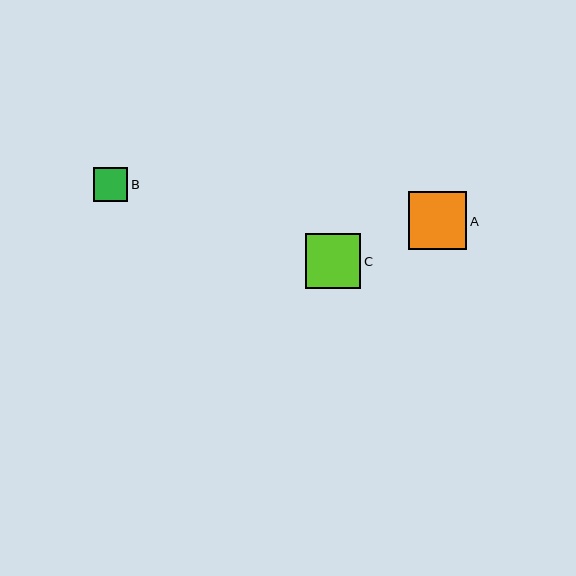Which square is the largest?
Square A is the largest with a size of approximately 58 pixels.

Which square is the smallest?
Square B is the smallest with a size of approximately 34 pixels.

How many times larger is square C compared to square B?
Square C is approximately 1.6 times the size of square B.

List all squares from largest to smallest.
From largest to smallest: A, C, B.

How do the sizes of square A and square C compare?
Square A and square C are approximately the same size.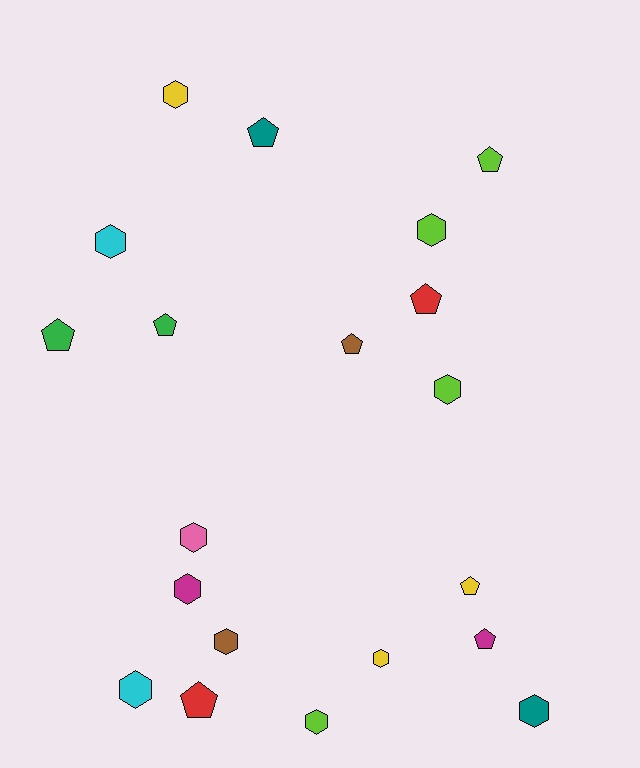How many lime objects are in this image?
There are 4 lime objects.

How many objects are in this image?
There are 20 objects.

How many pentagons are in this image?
There are 9 pentagons.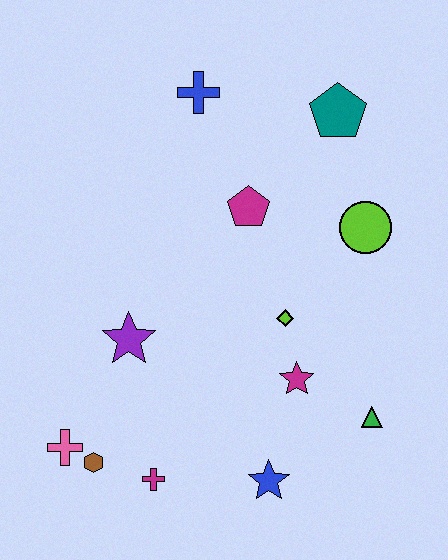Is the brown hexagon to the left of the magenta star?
Yes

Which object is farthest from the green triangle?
The blue cross is farthest from the green triangle.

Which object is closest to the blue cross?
The magenta pentagon is closest to the blue cross.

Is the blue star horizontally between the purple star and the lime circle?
Yes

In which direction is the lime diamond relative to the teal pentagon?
The lime diamond is below the teal pentagon.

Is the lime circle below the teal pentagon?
Yes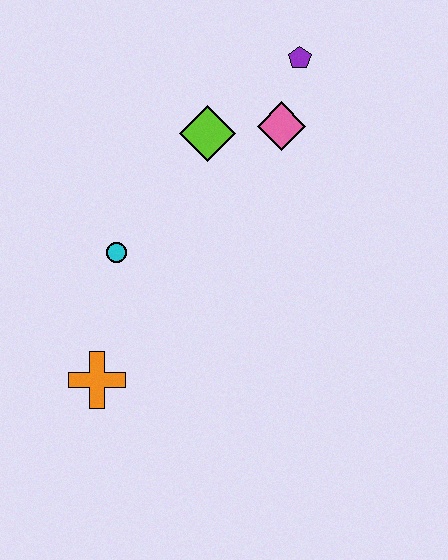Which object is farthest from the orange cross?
The purple pentagon is farthest from the orange cross.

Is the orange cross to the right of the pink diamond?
No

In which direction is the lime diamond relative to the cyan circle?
The lime diamond is above the cyan circle.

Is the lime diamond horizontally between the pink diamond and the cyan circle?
Yes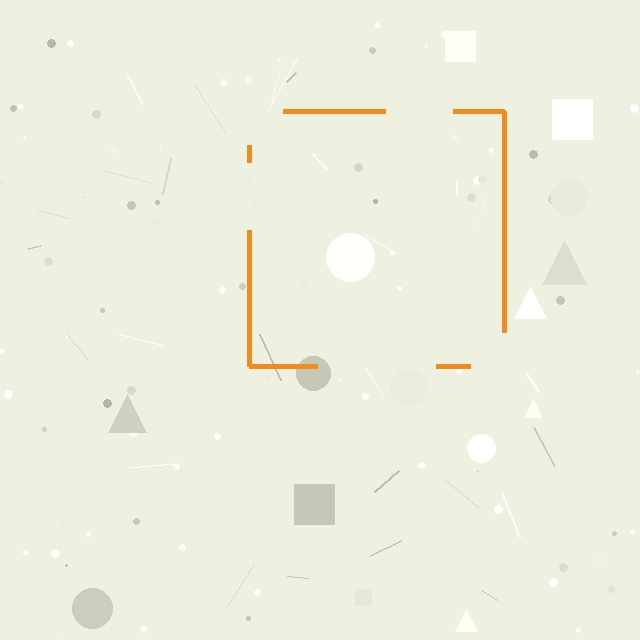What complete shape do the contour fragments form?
The contour fragments form a square.